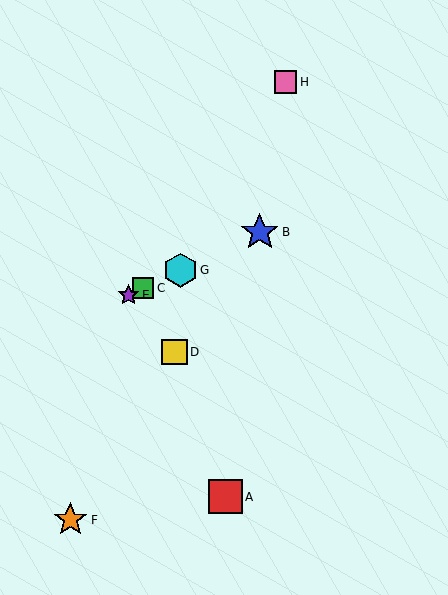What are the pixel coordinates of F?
Object F is at (70, 520).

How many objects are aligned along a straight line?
4 objects (B, C, E, G) are aligned along a straight line.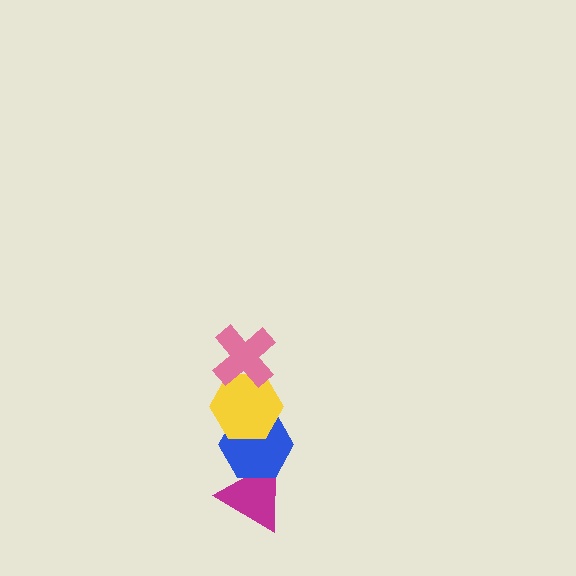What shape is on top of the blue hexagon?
The yellow hexagon is on top of the blue hexagon.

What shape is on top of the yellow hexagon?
The pink cross is on top of the yellow hexagon.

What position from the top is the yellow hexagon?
The yellow hexagon is 2nd from the top.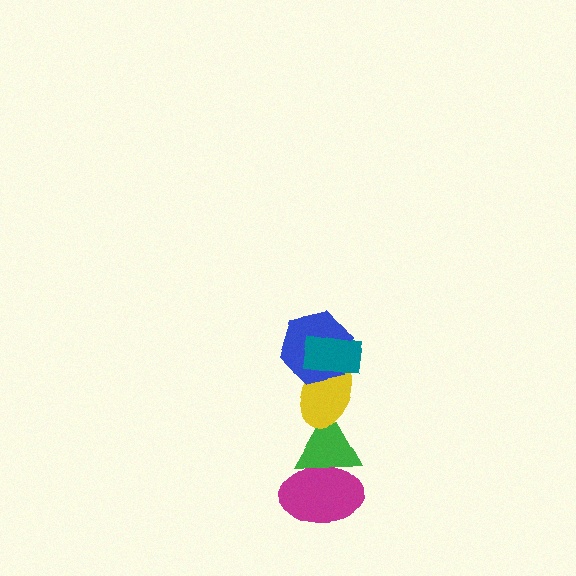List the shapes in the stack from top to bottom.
From top to bottom: the teal rectangle, the blue hexagon, the yellow ellipse, the green triangle, the magenta ellipse.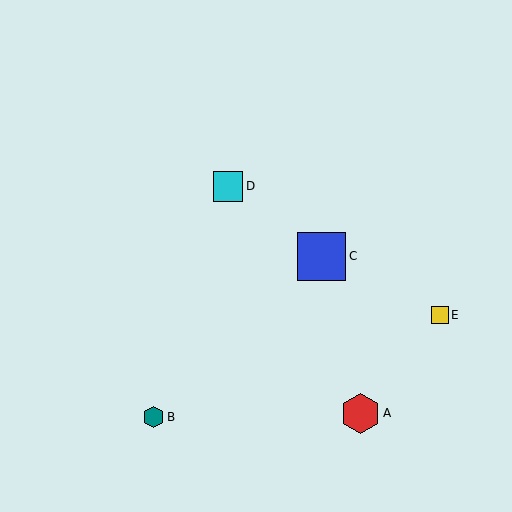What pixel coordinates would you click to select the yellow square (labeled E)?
Click at (440, 315) to select the yellow square E.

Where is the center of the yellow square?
The center of the yellow square is at (440, 315).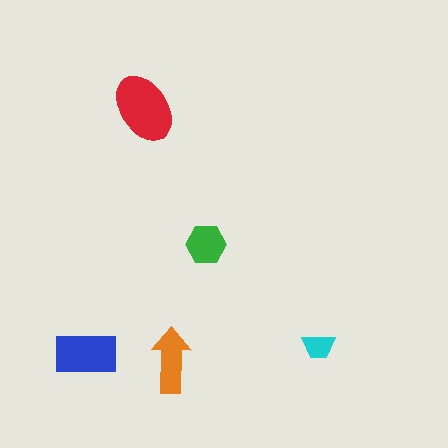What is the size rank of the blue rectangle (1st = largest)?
2nd.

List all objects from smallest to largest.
The cyan trapezoid, the green hexagon, the orange arrow, the blue rectangle, the red ellipse.